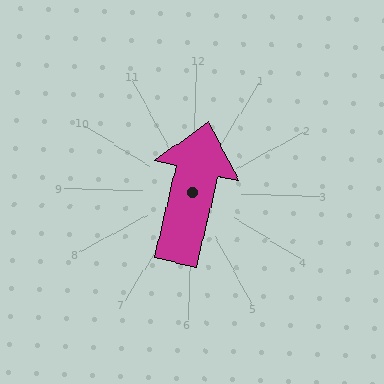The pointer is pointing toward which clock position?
Roughly 12 o'clock.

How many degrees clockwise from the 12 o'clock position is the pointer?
Approximately 12 degrees.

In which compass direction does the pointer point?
North.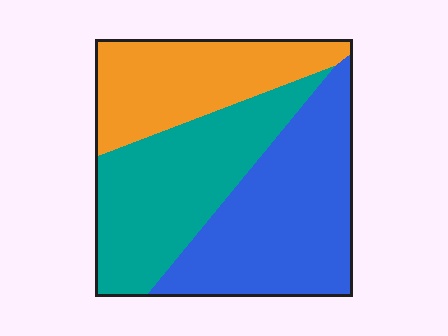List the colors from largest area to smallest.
From largest to smallest: blue, teal, orange.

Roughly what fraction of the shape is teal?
Teal takes up between a quarter and a half of the shape.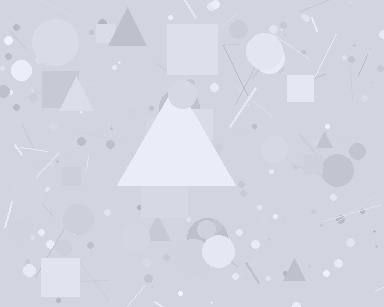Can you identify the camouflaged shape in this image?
The camouflaged shape is a triangle.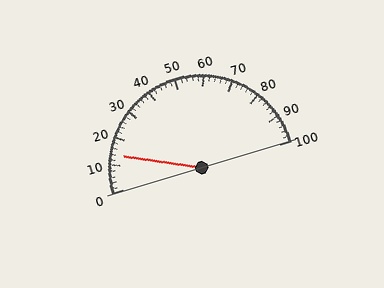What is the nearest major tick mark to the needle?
The nearest major tick mark is 10.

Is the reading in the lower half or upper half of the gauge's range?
The reading is in the lower half of the range (0 to 100).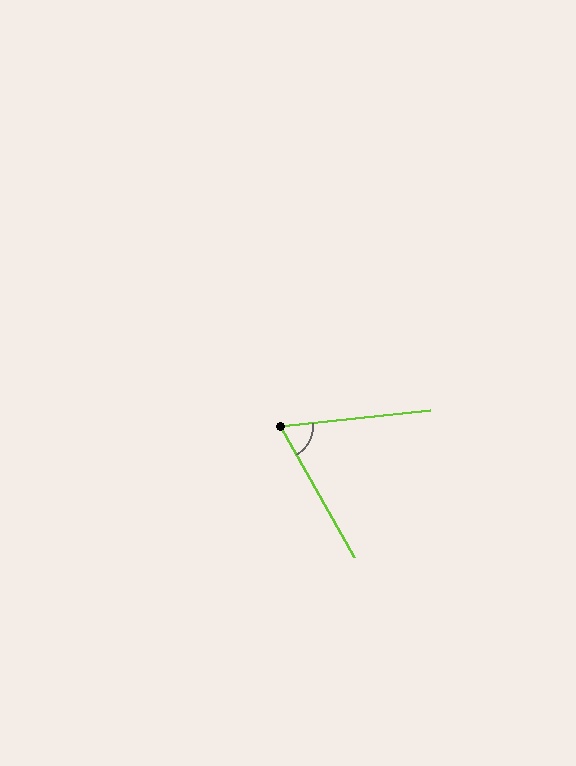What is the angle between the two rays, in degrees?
Approximately 67 degrees.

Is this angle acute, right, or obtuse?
It is acute.